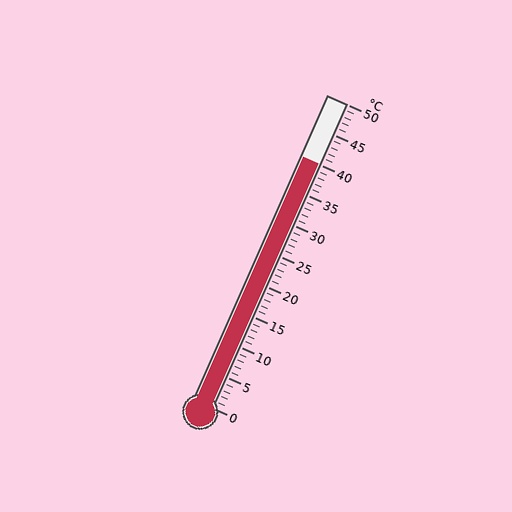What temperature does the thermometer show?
The thermometer shows approximately 40°C.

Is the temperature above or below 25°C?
The temperature is above 25°C.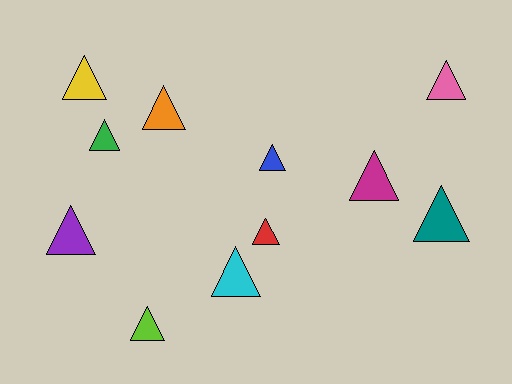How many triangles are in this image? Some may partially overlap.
There are 11 triangles.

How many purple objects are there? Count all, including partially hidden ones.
There is 1 purple object.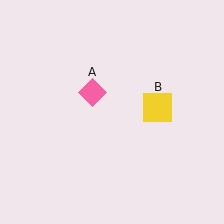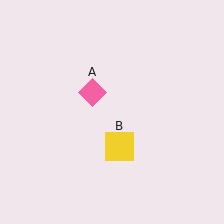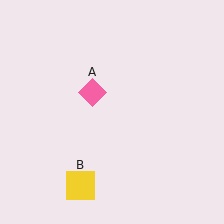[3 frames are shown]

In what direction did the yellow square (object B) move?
The yellow square (object B) moved down and to the left.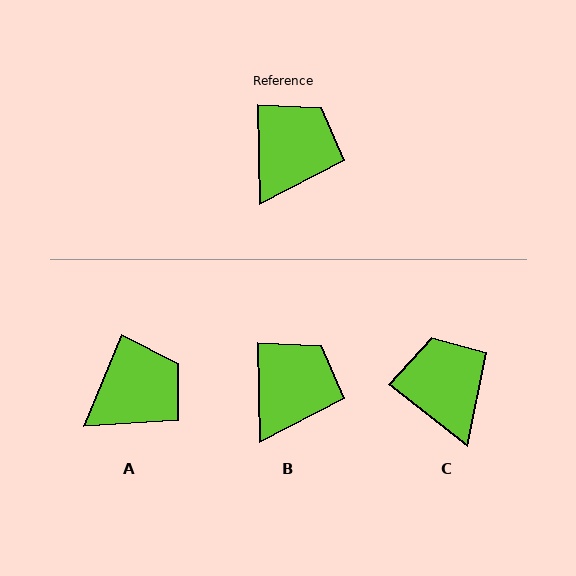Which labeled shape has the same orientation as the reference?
B.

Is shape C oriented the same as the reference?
No, it is off by about 51 degrees.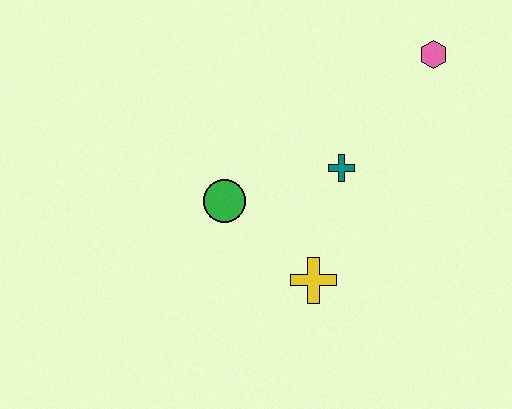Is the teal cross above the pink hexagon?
No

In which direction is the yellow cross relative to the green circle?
The yellow cross is to the right of the green circle.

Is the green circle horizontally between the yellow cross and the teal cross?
No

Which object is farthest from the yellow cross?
The pink hexagon is farthest from the yellow cross.